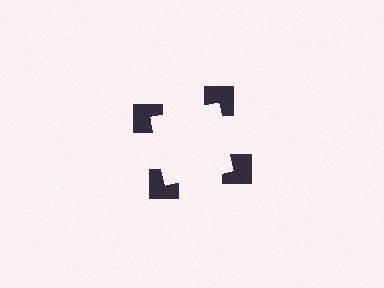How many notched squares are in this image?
There are 4 — one at each vertex of the illusory square.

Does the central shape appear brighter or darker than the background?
It typically appears slightly brighter than the background, even though no actual brightness change is drawn.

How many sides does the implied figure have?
4 sides.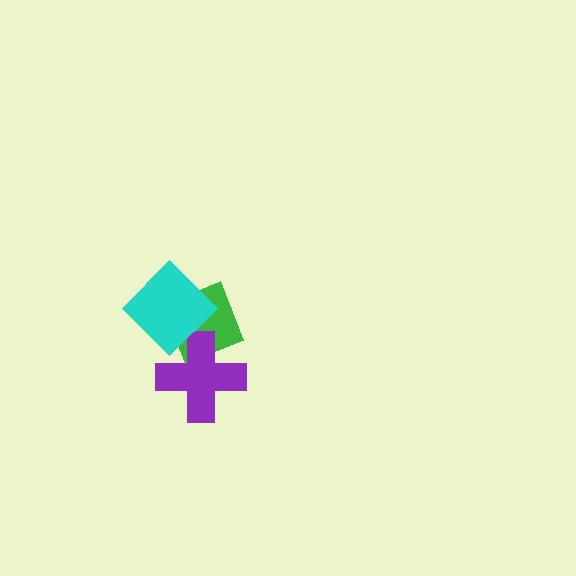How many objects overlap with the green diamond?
2 objects overlap with the green diamond.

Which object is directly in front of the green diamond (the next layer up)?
The purple cross is directly in front of the green diamond.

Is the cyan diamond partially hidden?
No, no other shape covers it.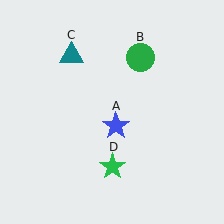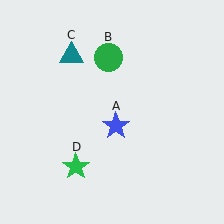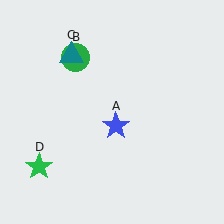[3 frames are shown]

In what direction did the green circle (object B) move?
The green circle (object B) moved left.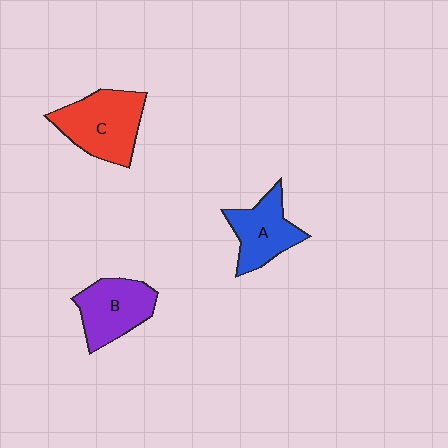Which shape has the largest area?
Shape C (red).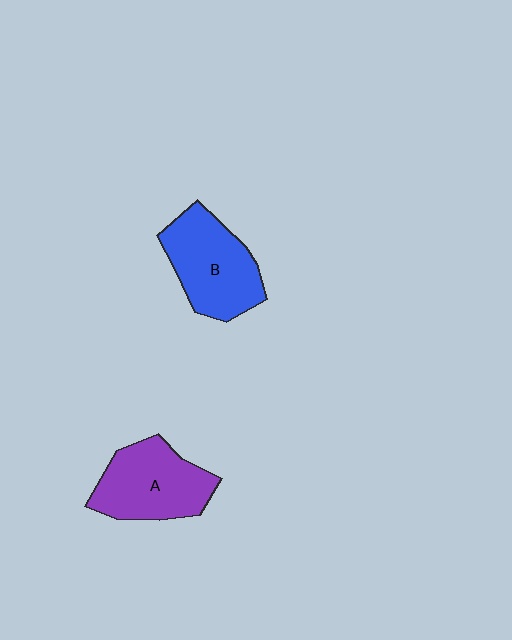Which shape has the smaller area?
Shape A (purple).